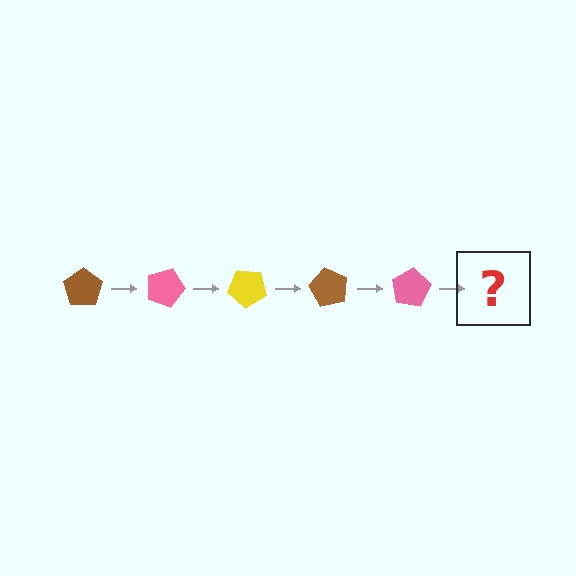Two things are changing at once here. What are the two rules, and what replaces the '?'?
The two rules are that it rotates 20 degrees each step and the color cycles through brown, pink, and yellow. The '?' should be a yellow pentagon, rotated 100 degrees from the start.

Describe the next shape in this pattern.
It should be a yellow pentagon, rotated 100 degrees from the start.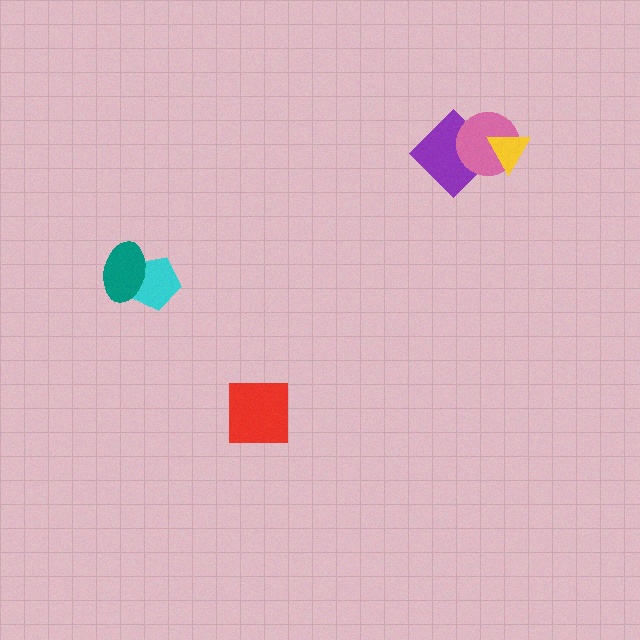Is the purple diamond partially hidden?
Yes, it is partially covered by another shape.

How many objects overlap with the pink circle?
2 objects overlap with the pink circle.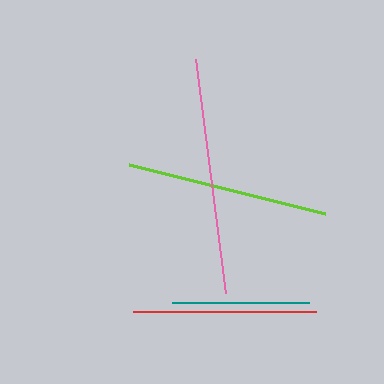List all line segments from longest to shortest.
From longest to shortest: pink, lime, red, teal.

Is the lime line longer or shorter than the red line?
The lime line is longer than the red line.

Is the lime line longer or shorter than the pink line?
The pink line is longer than the lime line.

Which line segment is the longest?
The pink line is the longest at approximately 236 pixels.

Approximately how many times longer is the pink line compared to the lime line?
The pink line is approximately 1.2 times the length of the lime line.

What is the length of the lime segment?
The lime segment is approximately 202 pixels long.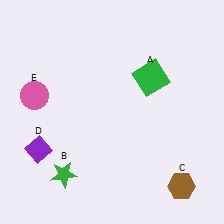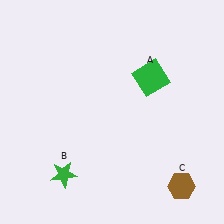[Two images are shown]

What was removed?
The pink circle (E), the purple diamond (D) were removed in Image 2.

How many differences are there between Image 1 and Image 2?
There are 2 differences between the two images.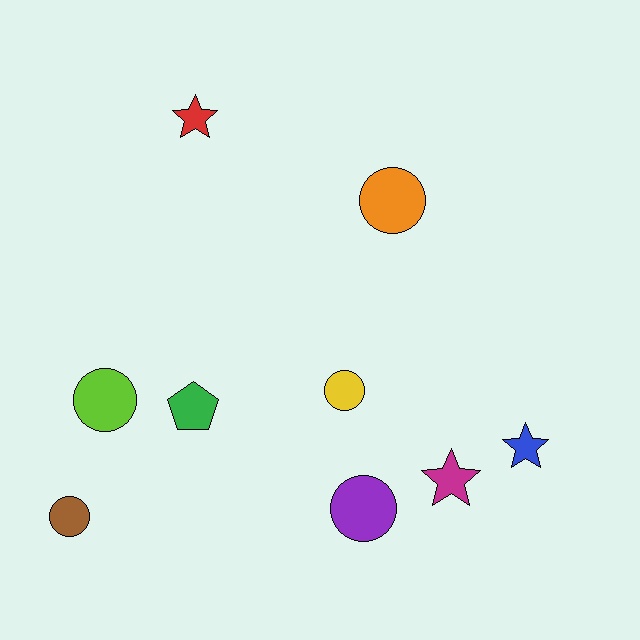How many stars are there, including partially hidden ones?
There are 3 stars.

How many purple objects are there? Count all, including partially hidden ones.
There is 1 purple object.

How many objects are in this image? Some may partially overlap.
There are 9 objects.